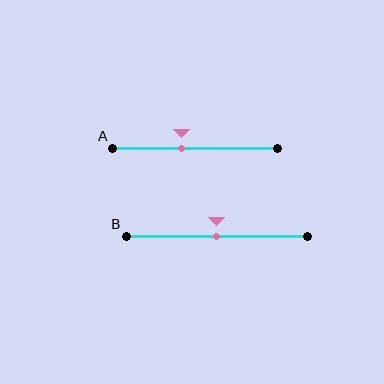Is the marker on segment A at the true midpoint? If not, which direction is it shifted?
No, the marker on segment A is shifted to the left by about 8% of the segment length.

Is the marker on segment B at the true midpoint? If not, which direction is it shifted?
Yes, the marker on segment B is at the true midpoint.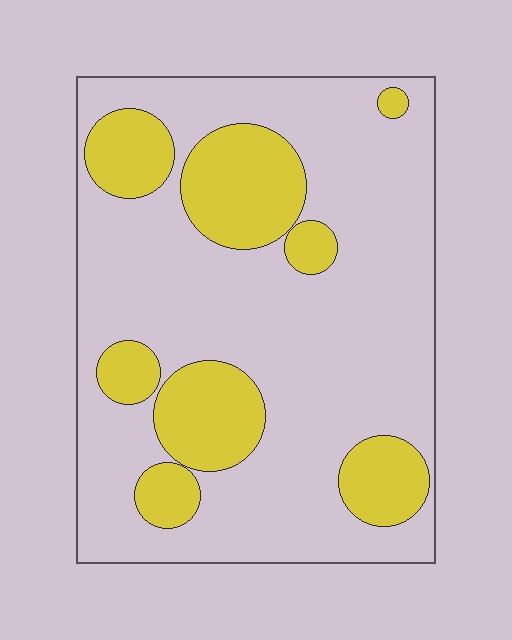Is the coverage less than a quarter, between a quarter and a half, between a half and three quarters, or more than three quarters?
Between a quarter and a half.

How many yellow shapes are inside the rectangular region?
8.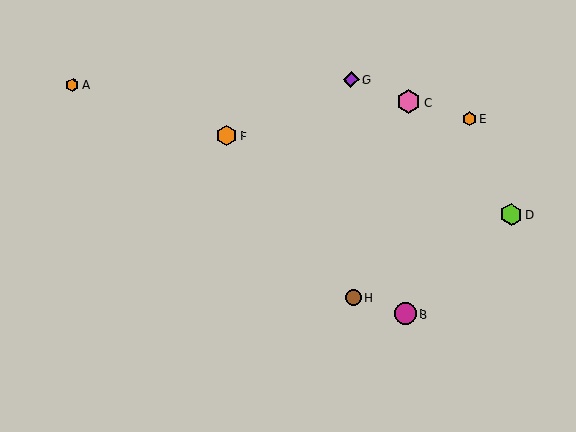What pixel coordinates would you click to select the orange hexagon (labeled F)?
Click at (226, 136) to select the orange hexagon F.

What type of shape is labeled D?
Shape D is a lime hexagon.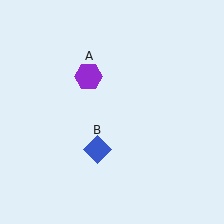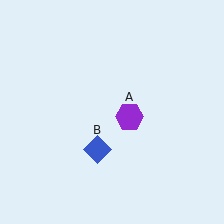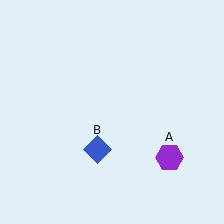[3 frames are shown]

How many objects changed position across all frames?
1 object changed position: purple hexagon (object A).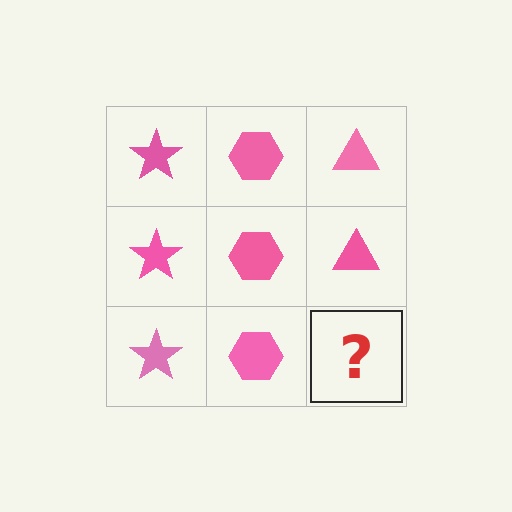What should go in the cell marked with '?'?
The missing cell should contain a pink triangle.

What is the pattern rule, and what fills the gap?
The rule is that each column has a consistent shape. The gap should be filled with a pink triangle.